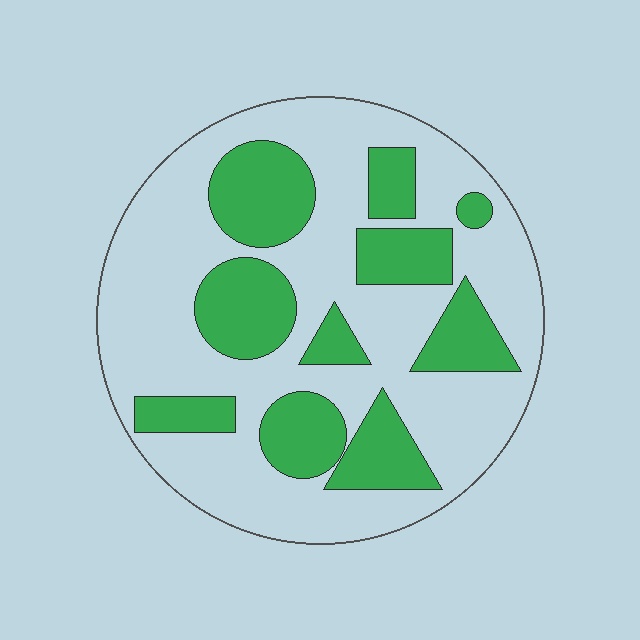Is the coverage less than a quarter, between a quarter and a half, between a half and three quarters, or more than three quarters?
Between a quarter and a half.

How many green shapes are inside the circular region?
10.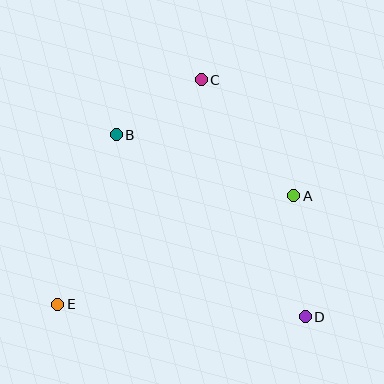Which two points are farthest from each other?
Points C and E are farthest from each other.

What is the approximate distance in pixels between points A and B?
The distance between A and B is approximately 188 pixels.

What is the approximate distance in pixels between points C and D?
The distance between C and D is approximately 259 pixels.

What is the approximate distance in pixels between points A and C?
The distance between A and C is approximately 149 pixels.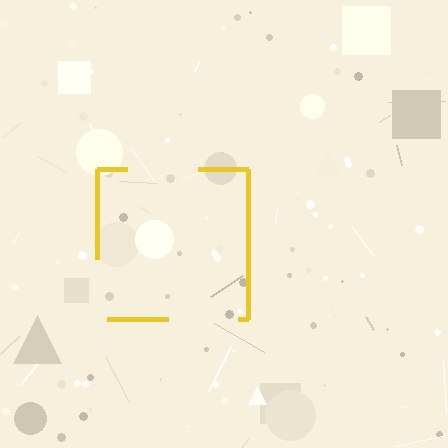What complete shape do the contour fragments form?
The contour fragments form a square.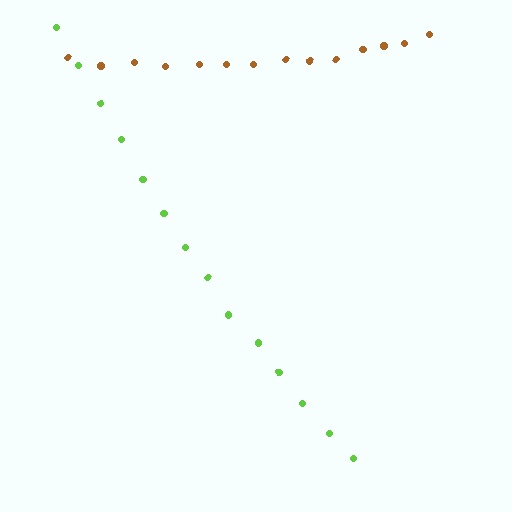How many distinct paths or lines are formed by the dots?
There are 2 distinct paths.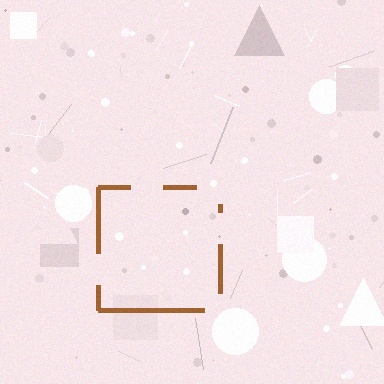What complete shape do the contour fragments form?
The contour fragments form a square.